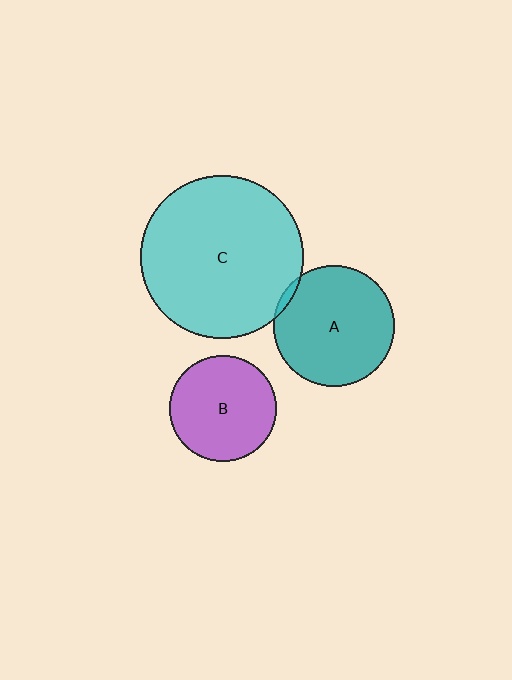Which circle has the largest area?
Circle C (cyan).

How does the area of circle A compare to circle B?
Approximately 1.3 times.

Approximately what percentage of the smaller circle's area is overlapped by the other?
Approximately 5%.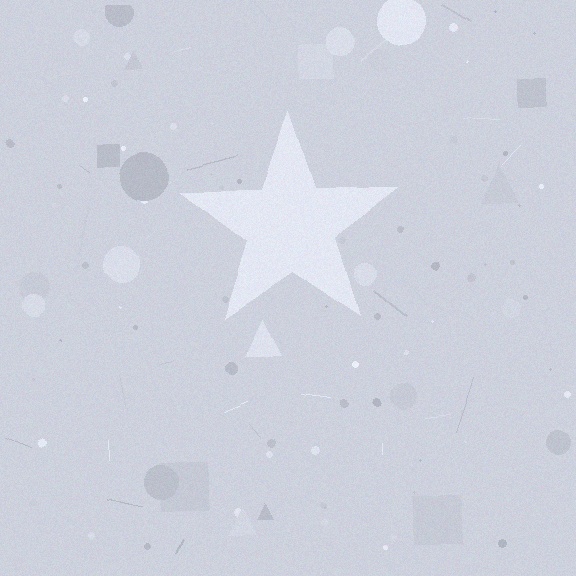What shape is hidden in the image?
A star is hidden in the image.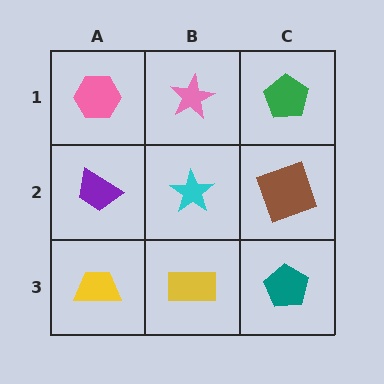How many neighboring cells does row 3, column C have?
2.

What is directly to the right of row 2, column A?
A cyan star.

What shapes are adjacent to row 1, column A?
A purple trapezoid (row 2, column A), a pink star (row 1, column B).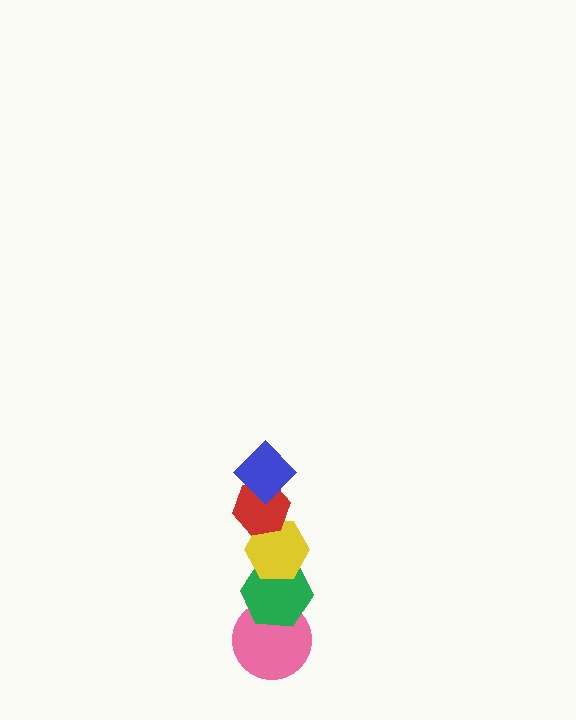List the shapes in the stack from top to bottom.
From top to bottom: the blue diamond, the red hexagon, the yellow hexagon, the green hexagon, the pink circle.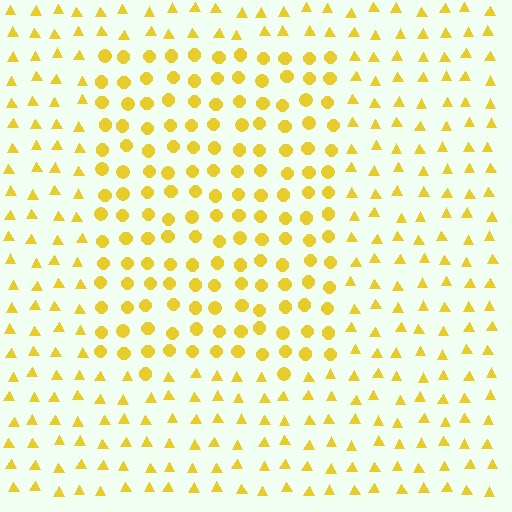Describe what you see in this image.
The image is filled with small yellow elements arranged in a uniform grid. A rectangle-shaped region contains circles, while the surrounding area contains triangles. The boundary is defined purely by the change in element shape.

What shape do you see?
I see a rectangle.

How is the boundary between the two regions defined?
The boundary is defined by a change in element shape: circles inside vs. triangles outside. All elements share the same color and spacing.